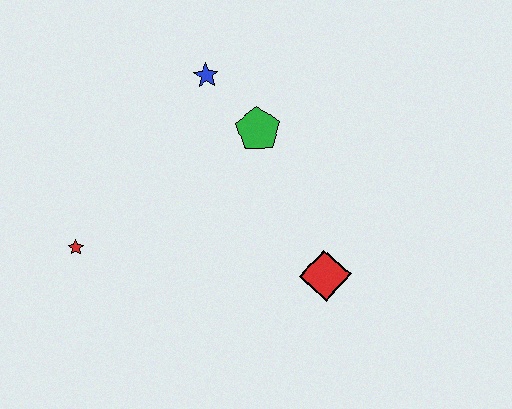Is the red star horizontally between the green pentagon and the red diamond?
No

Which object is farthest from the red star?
The red diamond is farthest from the red star.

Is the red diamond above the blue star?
No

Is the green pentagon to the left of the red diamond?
Yes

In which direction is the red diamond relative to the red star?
The red diamond is to the right of the red star.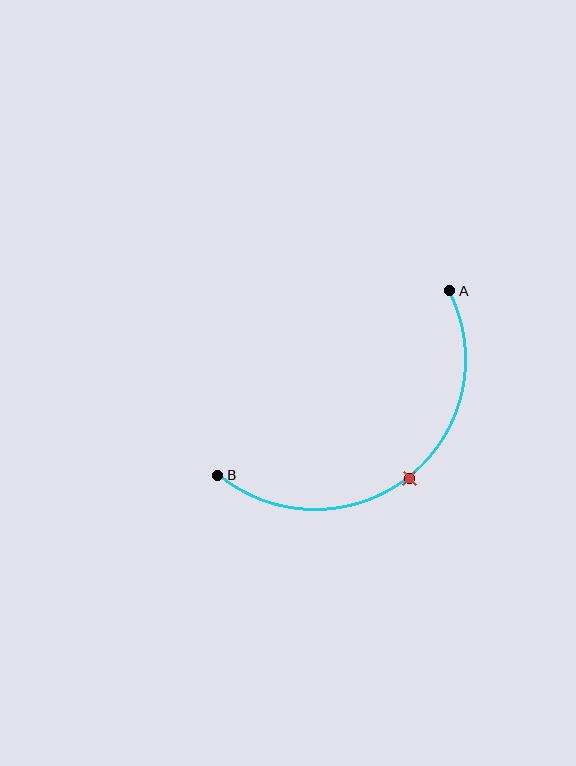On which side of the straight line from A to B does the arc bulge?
The arc bulges below and to the right of the straight line connecting A and B.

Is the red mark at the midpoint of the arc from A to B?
Yes. The red mark lies on the arc at equal arc-length from both A and B — it is the arc midpoint.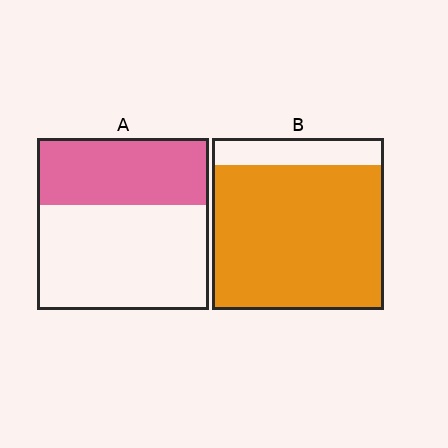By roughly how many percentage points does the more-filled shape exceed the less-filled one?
By roughly 45 percentage points (B over A).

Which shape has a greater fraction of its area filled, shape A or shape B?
Shape B.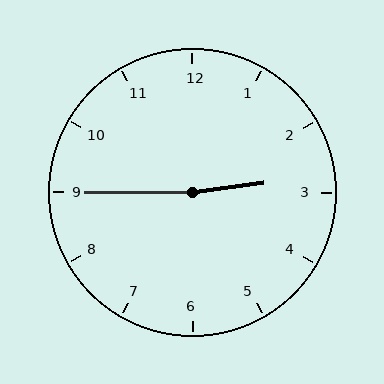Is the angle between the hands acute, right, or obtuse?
It is obtuse.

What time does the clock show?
2:45.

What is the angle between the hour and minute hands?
Approximately 172 degrees.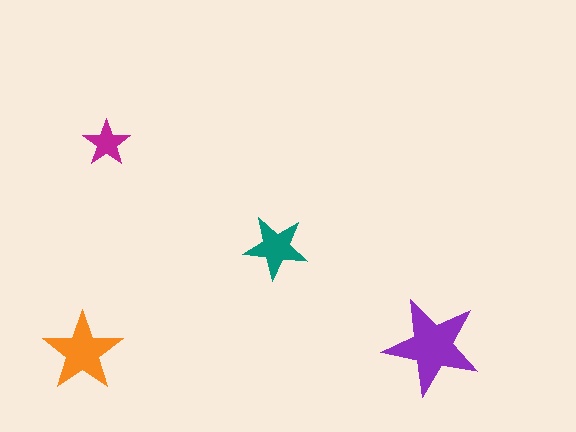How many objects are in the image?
There are 4 objects in the image.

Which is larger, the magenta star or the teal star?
The teal one.